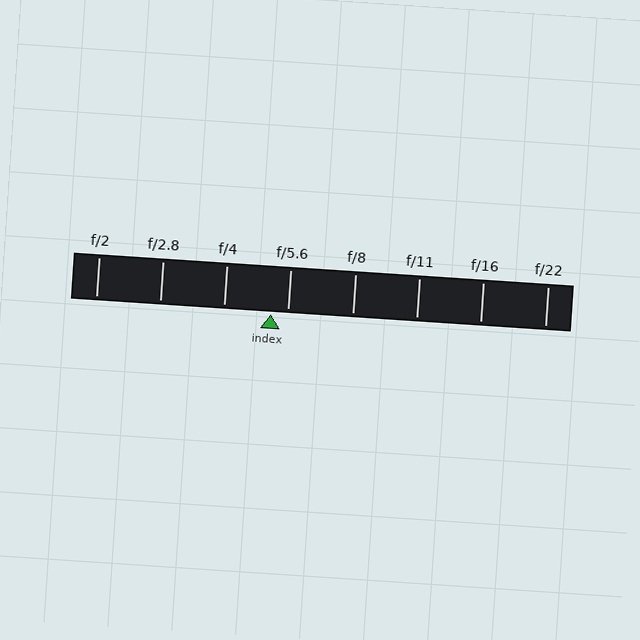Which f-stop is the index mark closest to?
The index mark is closest to f/5.6.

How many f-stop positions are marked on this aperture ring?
There are 8 f-stop positions marked.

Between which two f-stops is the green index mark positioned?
The index mark is between f/4 and f/5.6.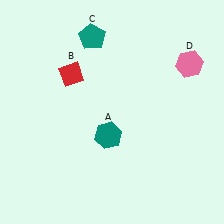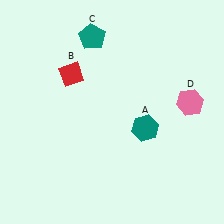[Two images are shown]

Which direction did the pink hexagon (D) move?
The pink hexagon (D) moved down.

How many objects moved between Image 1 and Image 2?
2 objects moved between the two images.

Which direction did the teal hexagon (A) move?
The teal hexagon (A) moved right.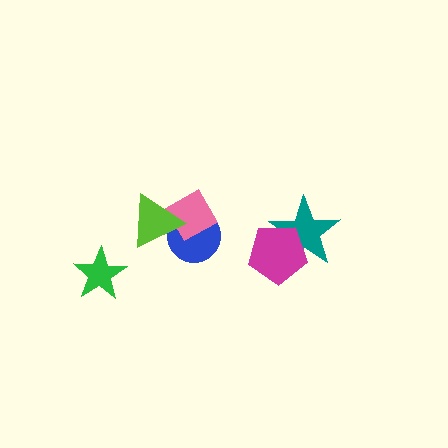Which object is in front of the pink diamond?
The lime triangle is in front of the pink diamond.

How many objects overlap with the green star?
0 objects overlap with the green star.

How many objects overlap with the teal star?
1 object overlaps with the teal star.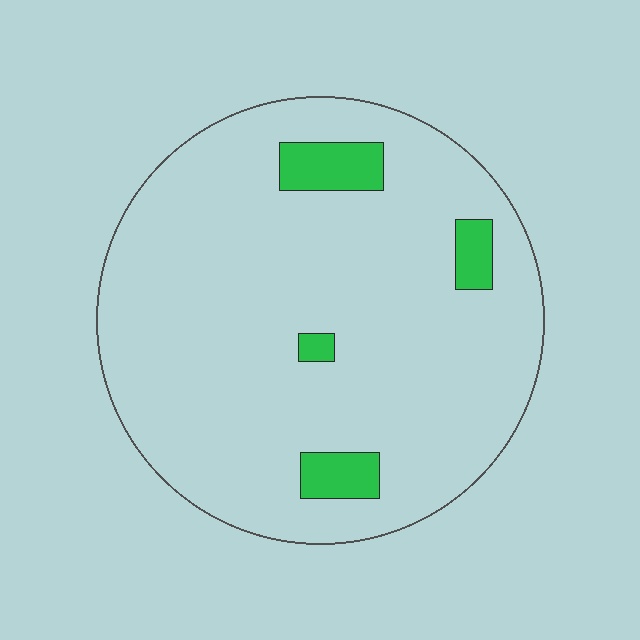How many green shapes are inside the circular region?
4.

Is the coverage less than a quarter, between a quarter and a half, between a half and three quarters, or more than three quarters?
Less than a quarter.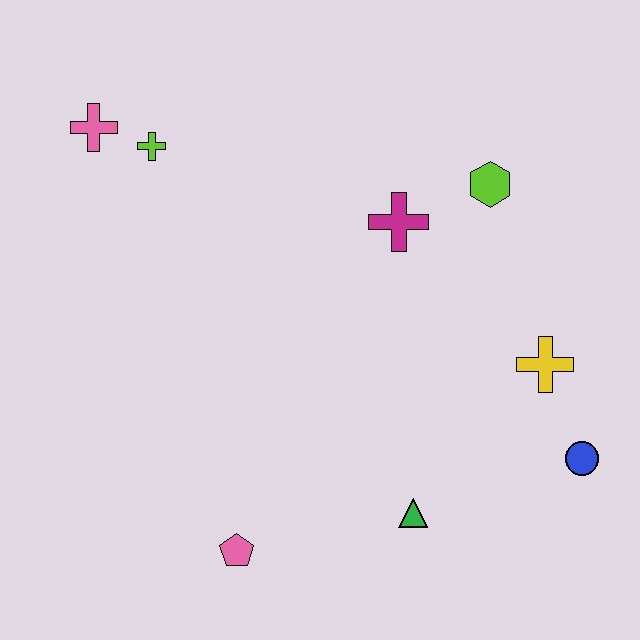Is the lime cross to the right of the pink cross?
Yes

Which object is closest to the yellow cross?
The blue circle is closest to the yellow cross.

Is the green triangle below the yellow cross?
Yes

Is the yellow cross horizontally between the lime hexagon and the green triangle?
No